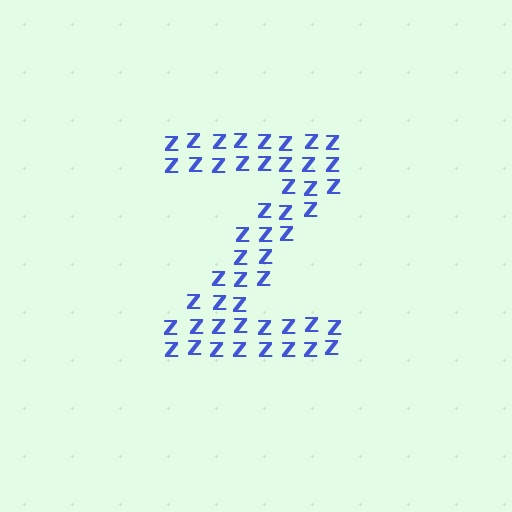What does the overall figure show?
The overall figure shows the letter Z.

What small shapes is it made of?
It is made of small letter Z's.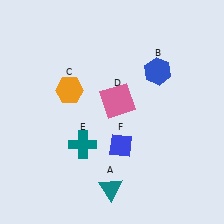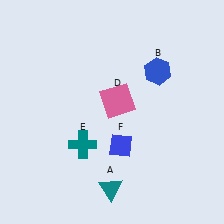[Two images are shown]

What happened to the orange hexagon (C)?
The orange hexagon (C) was removed in Image 2. It was in the top-left area of Image 1.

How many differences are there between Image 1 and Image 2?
There is 1 difference between the two images.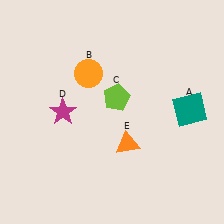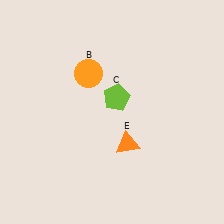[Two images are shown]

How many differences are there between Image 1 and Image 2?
There are 2 differences between the two images.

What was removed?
The teal square (A), the magenta star (D) were removed in Image 2.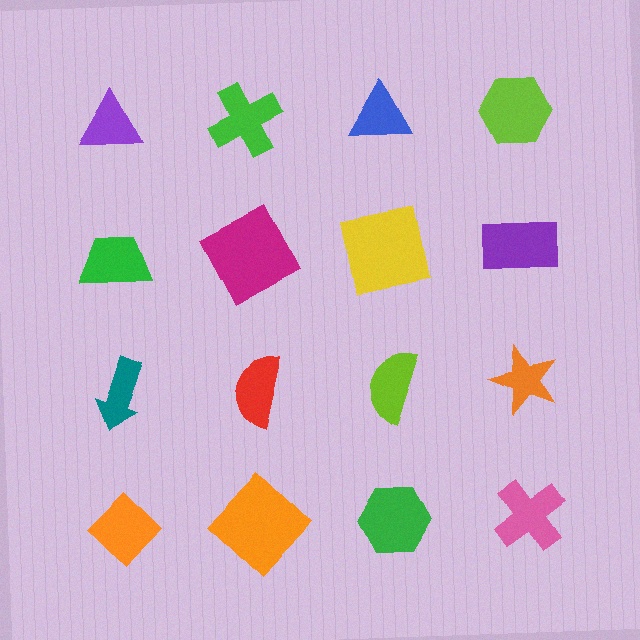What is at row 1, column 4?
A lime hexagon.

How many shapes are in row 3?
4 shapes.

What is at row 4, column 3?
A green hexagon.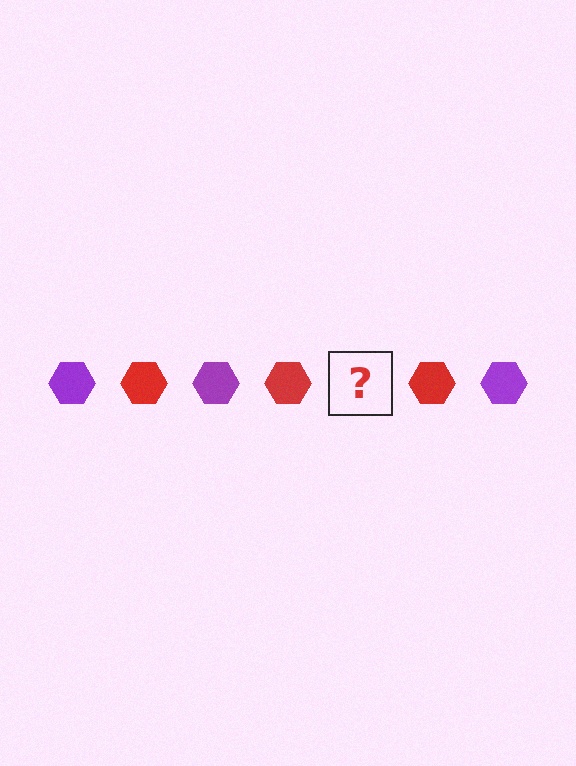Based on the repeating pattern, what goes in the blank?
The blank should be a purple hexagon.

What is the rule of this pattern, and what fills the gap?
The rule is that the pattern cycles through purple, red hexagons. The gap should be filled with a purple hexagon.